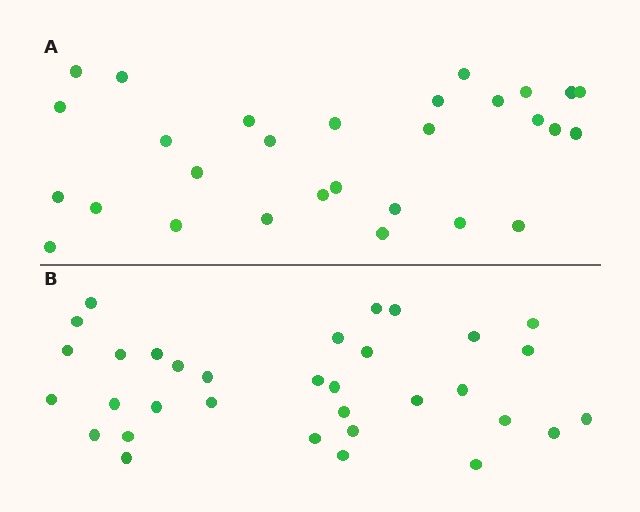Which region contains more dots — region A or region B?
Region B (the bottom region) has more dots.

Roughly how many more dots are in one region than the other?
Region B has about 4 more dots than region A.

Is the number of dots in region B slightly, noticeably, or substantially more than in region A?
Region B has only slightly more — the two regions are fairly close. The ratio is roughly 1.1 to 1.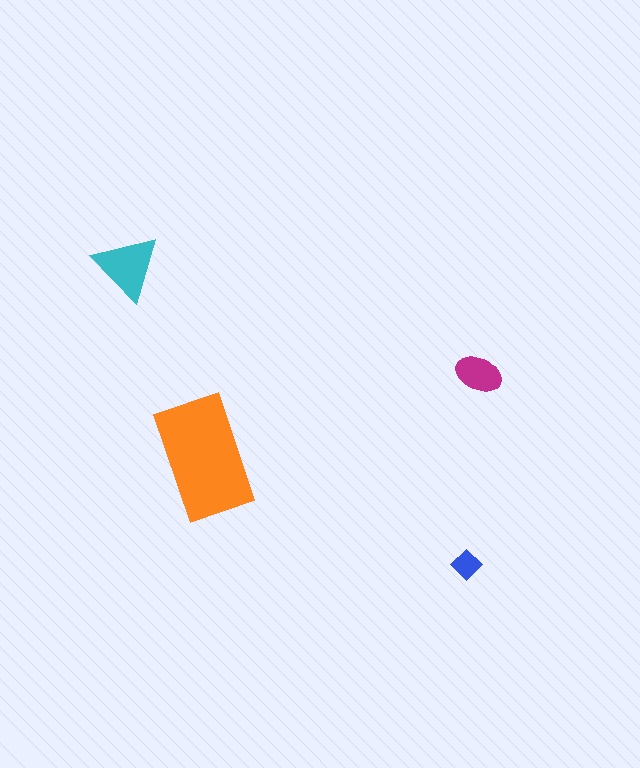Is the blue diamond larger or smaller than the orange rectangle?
Smaller.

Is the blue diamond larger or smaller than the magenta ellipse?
Smaller.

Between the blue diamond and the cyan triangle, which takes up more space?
The cyan triangle.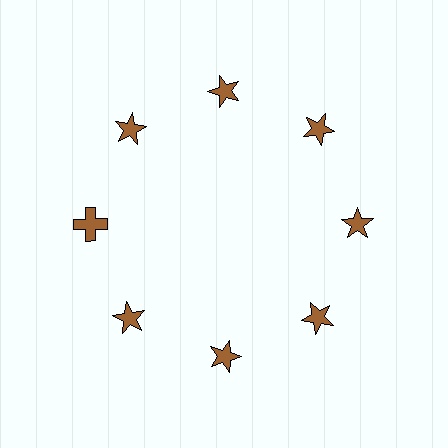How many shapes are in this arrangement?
There are 8 shapes arranged in a ring pattern.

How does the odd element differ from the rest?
It has a different shape: cross instead of star.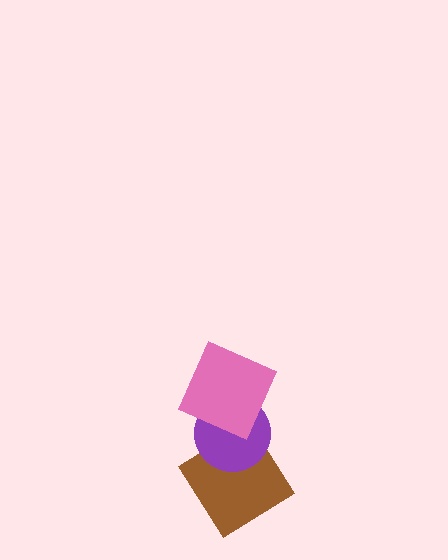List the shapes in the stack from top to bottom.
From top to bottom: the pink square, the purple circle, the brown diamond.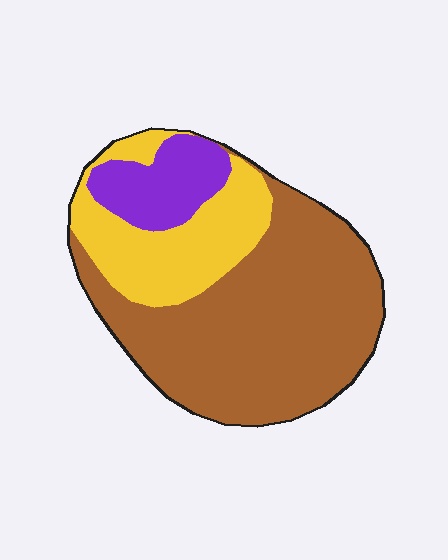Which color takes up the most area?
Brown, at roughly 60%.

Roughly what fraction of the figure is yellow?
Yellow covers around 25% of the figure.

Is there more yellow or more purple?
Yellow.